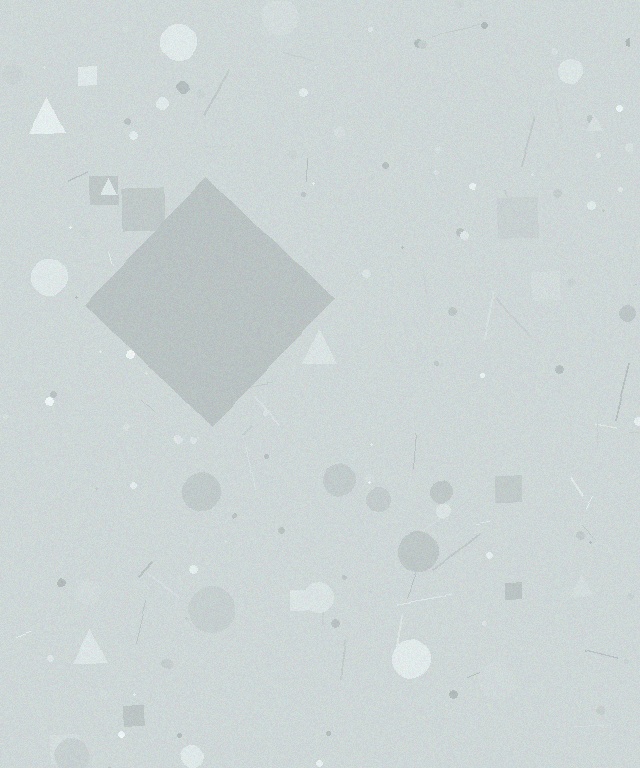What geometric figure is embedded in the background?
A diamond is embedded in the background.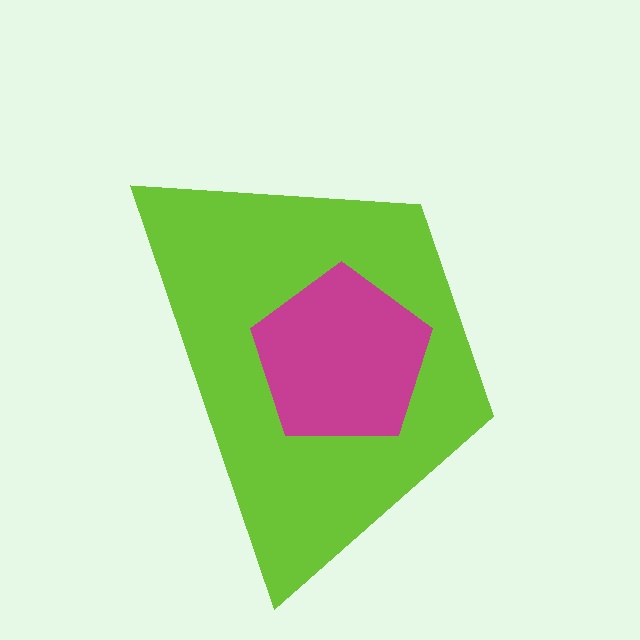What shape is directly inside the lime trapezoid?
The magenta pentagon.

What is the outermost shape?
The lime trapezoid.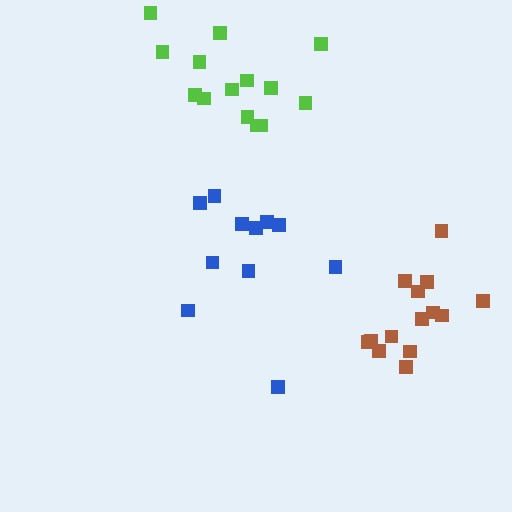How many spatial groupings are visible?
There are 3 spatial groupings.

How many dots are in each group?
Group 1: 11 dots, Group 2: 14 dots, Group 3: 14 dots (39 total).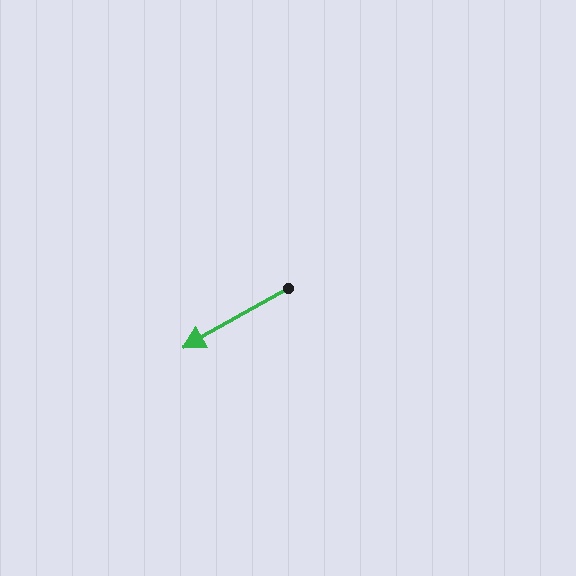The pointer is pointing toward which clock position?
Roughly 8 o'clock.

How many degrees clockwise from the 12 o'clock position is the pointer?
Approximately 241 degrees.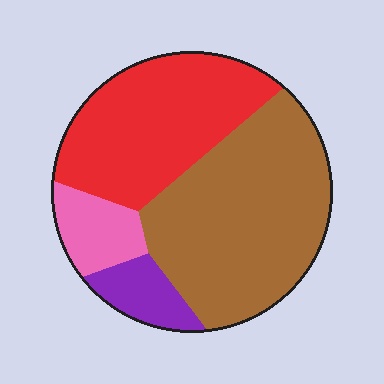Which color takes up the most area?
Brown, at roughly 45%.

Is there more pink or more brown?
Brown.